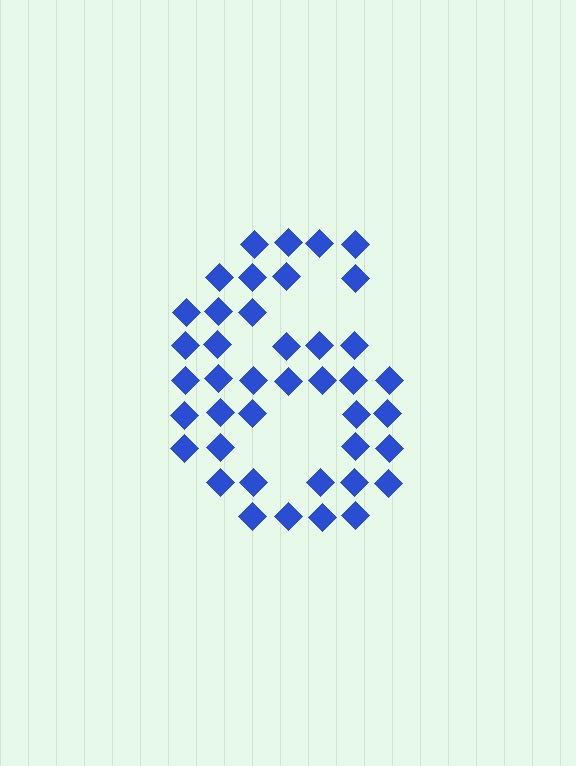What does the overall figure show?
The overall figure shows the digit 6.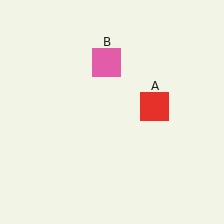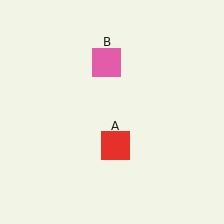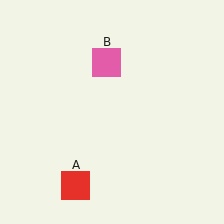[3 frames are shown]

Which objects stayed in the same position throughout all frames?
Pink square (object B) remained stationary.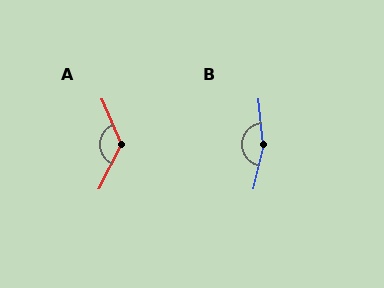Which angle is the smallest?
A, at approximately 130 degrees.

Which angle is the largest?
B, at approximately 161 degrees.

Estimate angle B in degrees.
Approximately 161 degrees.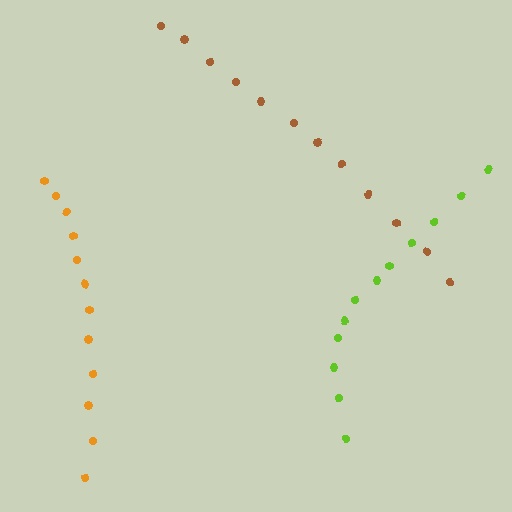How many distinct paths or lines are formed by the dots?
There are 3 distinct paths.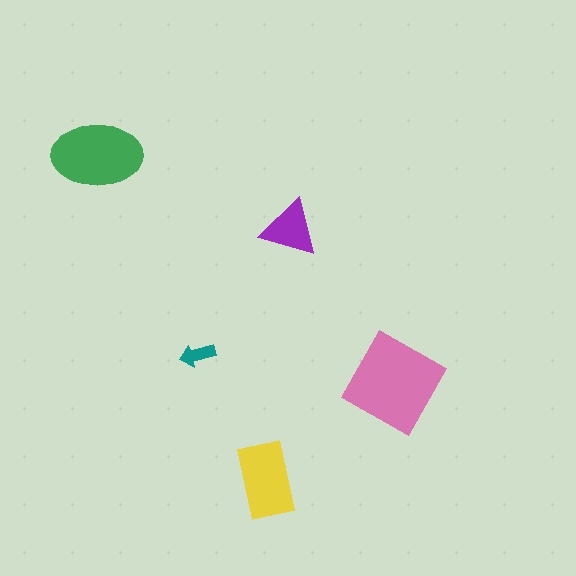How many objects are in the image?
There are 5 objects in the image.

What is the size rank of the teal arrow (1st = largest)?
5th.